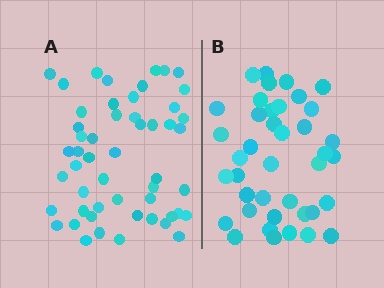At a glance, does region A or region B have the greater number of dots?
Region A (the left region) has more dots.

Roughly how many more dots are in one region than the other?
Region A has roughly 12 or so more dots than region B.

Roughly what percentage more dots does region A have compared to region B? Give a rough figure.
About 30% more.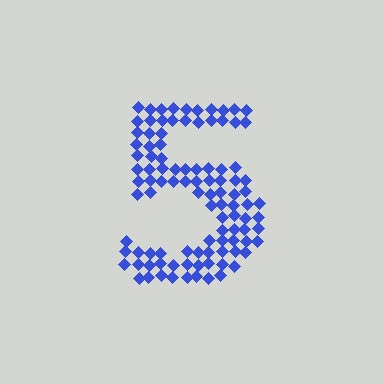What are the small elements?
The small elements are diamonds.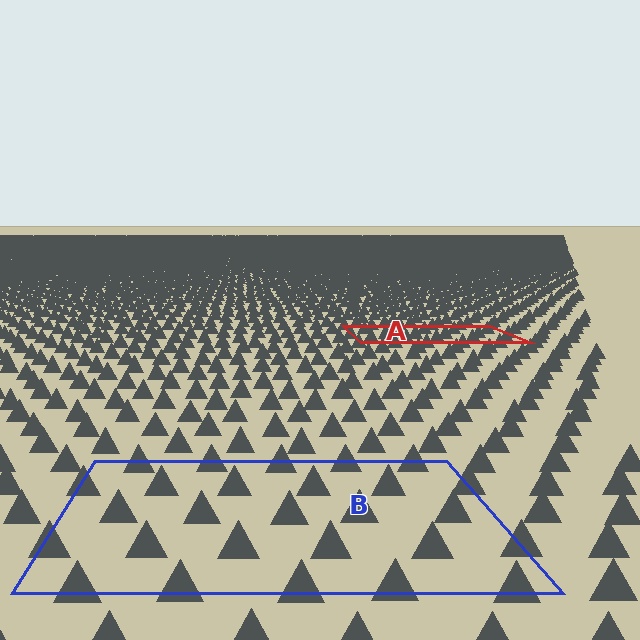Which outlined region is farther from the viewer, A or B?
Region A is farther from the viewer — the texture elements inside it appear smaller and more densely packed.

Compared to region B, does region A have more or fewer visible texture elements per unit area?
Region A has more texture elements per unit area — they are packed more densely because it is farther away.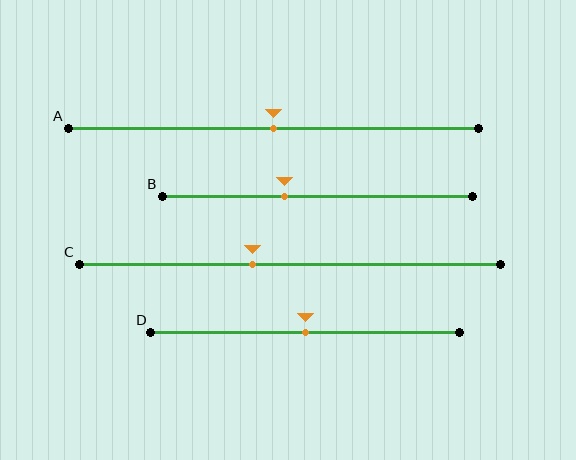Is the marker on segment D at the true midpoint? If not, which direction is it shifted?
Yes, the marker on segment D is at the true midpoint.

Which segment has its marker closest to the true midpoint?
Segment A has its marker closest to the true midpoint.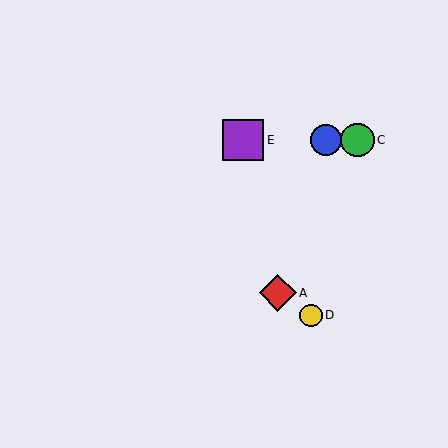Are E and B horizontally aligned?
Yes, both are at y≈140.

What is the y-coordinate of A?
Object A is at y≈293.